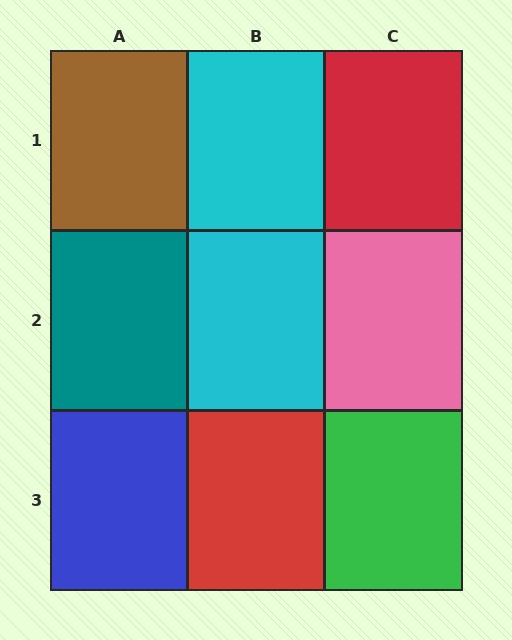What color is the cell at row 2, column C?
Pink.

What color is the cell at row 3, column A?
Blue.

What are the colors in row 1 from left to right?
Brown, cyan, red.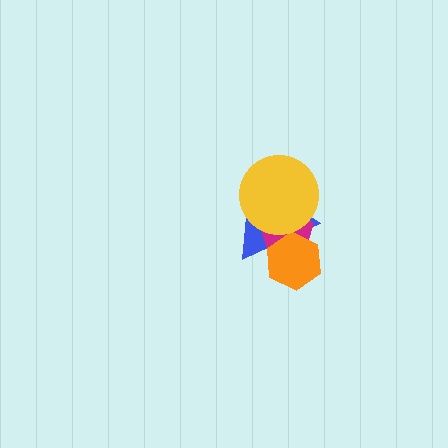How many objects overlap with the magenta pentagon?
3 objects overlap with the magenta pentagon.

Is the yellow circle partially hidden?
No, no other shape covers it.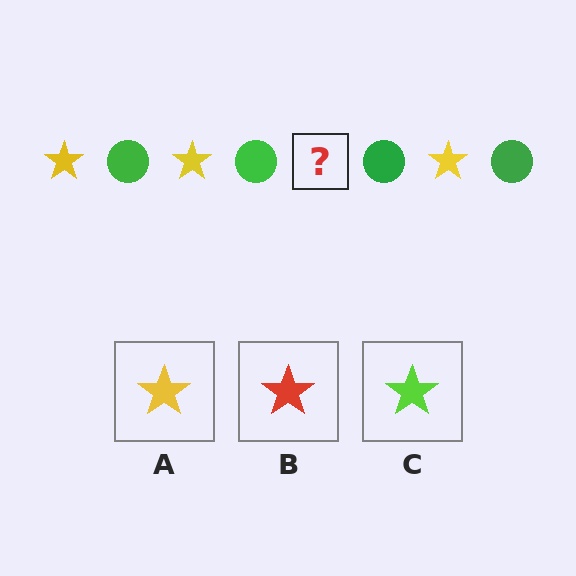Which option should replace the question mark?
Option A.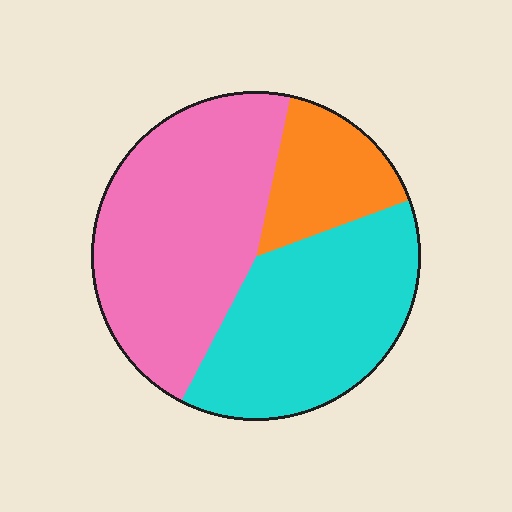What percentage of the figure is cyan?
Cyan takes up about three eighths (3/8) of the figure.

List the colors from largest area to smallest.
From largest to smallest: pink, cyan, orange.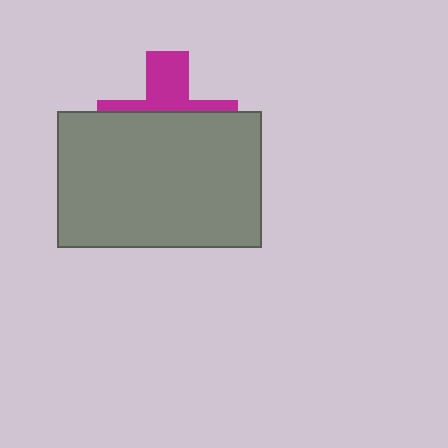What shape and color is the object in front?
The object in front is a gray rectangle.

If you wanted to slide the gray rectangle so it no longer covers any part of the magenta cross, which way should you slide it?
Slide it down — that is the most direct way to separate the two shapes.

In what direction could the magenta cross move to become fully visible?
The magenta cross could move up. That would shift it out from behind the gray rectangle entirely.